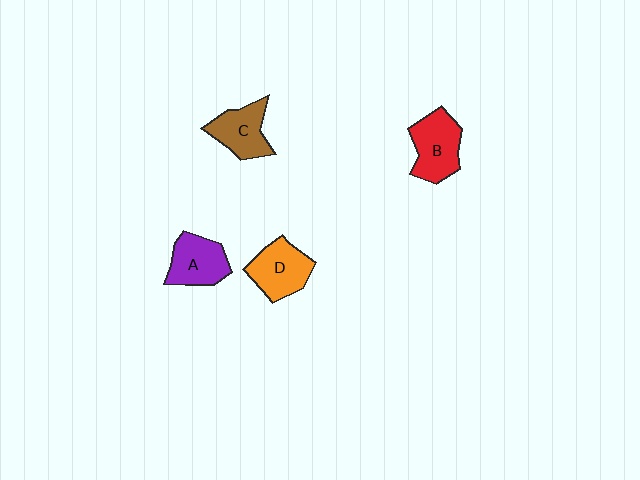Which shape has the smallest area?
Shape C (brown).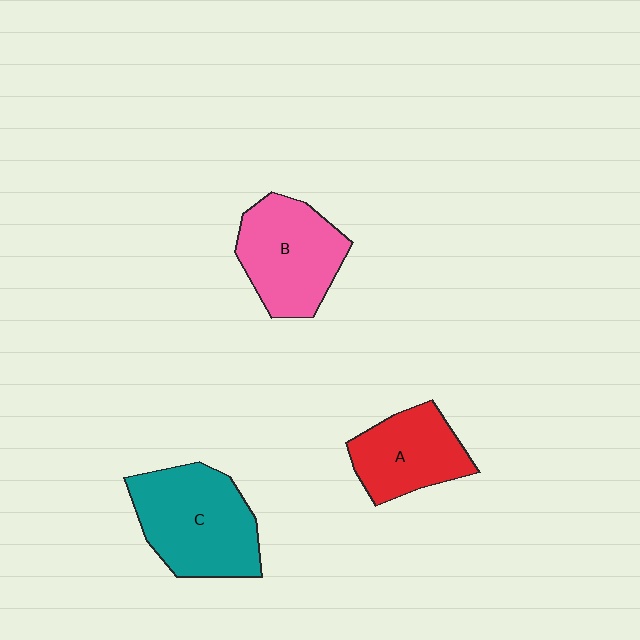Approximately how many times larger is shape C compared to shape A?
Approximately 1.4 times.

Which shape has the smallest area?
Shape A (red).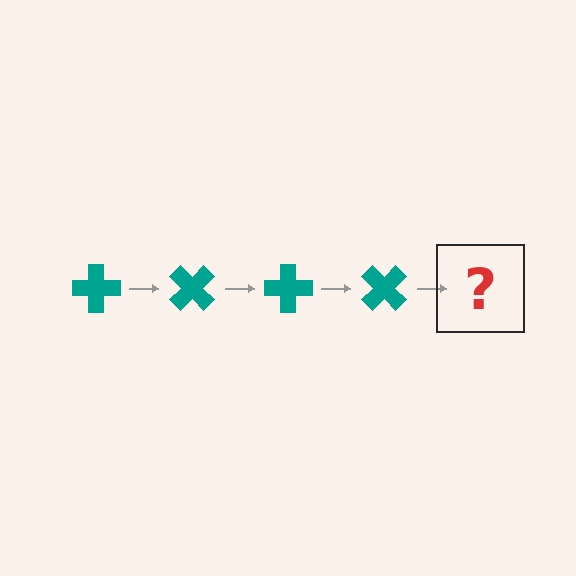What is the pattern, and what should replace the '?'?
The pattern is that the cross rotates 45 degrees each step. The '?' should be a teal cross rotated 180 degrees.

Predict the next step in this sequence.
The next step is a teal cross rotated 180 degrees.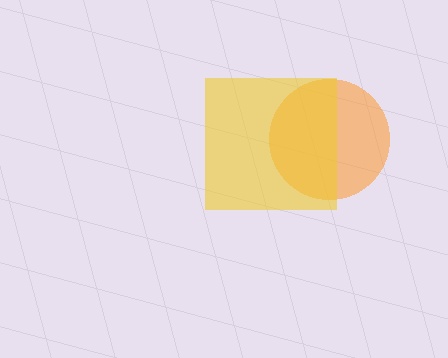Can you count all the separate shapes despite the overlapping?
Yes, there are 2 separate shapes.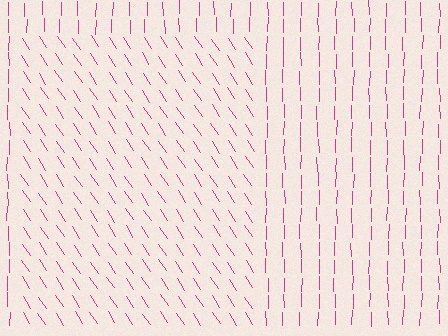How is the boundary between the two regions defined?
The boundary is defined purely by a change in line orientation (approximately 33 degrees difference). All lines are the same color and thickness.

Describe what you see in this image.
The image is filled with small magenta line segments. A rectangle region in the image has lines oriented differently from the surrounding lines, creating a visible texture boundary.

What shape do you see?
I see a rectangle.